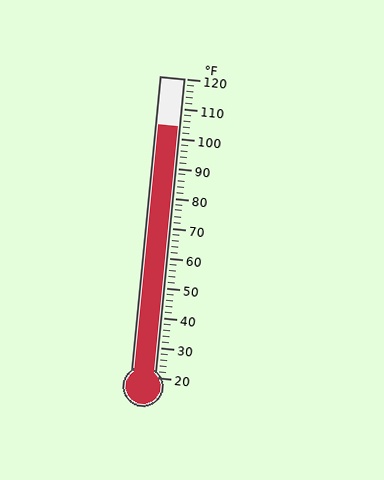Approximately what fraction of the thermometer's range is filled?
The thermometer is filled to approximately 85% of its range.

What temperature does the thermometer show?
The thermometer shows approximately 104°F.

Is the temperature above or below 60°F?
The temperature is above 60°F.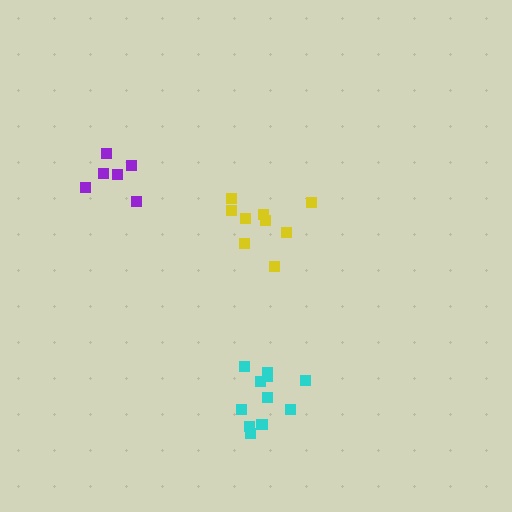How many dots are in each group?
Group 1: 11 dots, Group 2: 6 dots, Group 3: 9 dots (26 total).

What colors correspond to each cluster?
The clusters are colored: cyan, purple, yellow.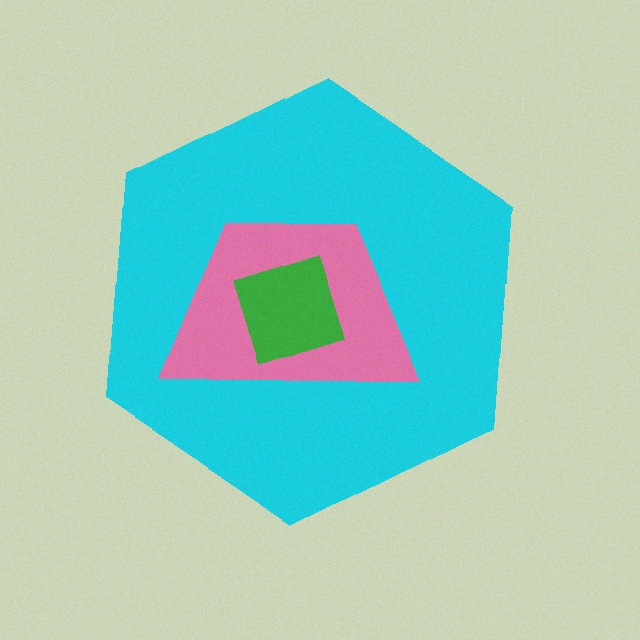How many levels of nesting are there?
3.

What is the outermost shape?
The cyan hexagon.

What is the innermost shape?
The green square.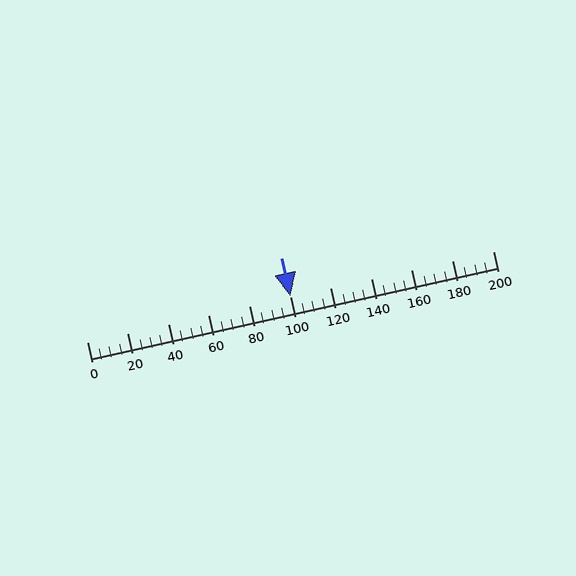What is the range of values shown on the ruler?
The ruler shows values from 0 to 200.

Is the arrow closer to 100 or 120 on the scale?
The arrow is closer to 100.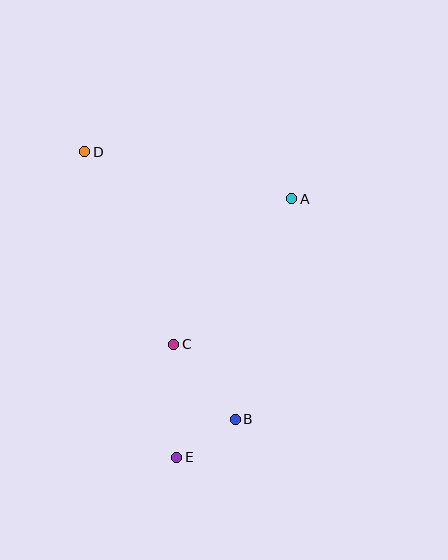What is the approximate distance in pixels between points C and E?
The distance between C and E is approximately 113 pixels.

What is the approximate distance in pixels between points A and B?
The distance between A and B is approximately 228 pixels.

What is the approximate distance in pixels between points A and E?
The distance between A and E is approximately 283 pixels.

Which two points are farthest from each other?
Points D and E are farthest from each other.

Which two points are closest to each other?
Points B and E are closest to each other.